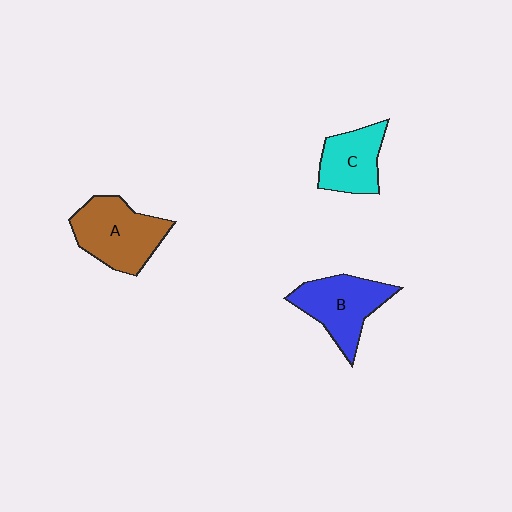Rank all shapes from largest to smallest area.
From largest to smallest: A (brown), B (blue), C (cyan).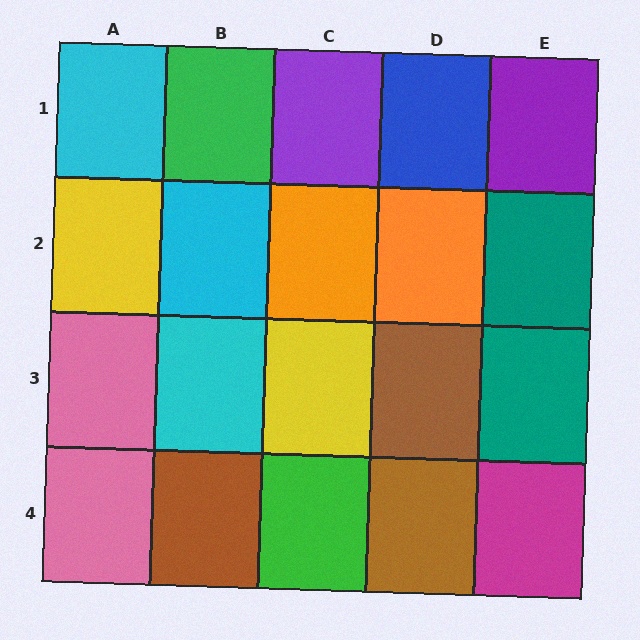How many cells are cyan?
3 cells are cyan.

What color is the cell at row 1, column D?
Blue.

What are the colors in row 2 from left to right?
Yellow, cyan, orange, orange, teal.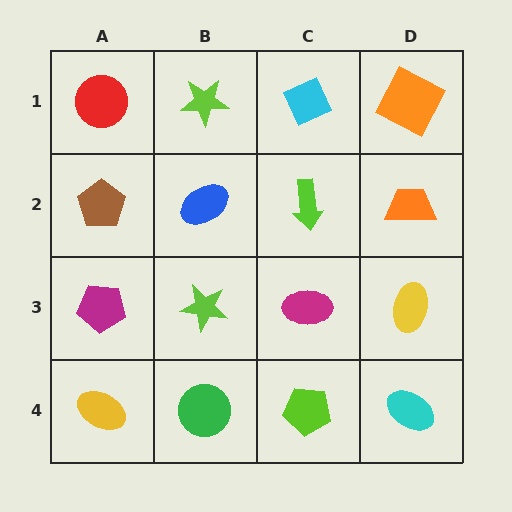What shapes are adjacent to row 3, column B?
A blue ellipse (row 2, column B), a green circle (row 4, column B), a magenta pentagon (row 3, column A), a magenta ellipse (row 3, column C).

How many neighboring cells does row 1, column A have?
2.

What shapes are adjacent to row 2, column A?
A red circle (row 1, column A), a magenta pentagon (row 3, column A), a blue ellipse (row 2, column B).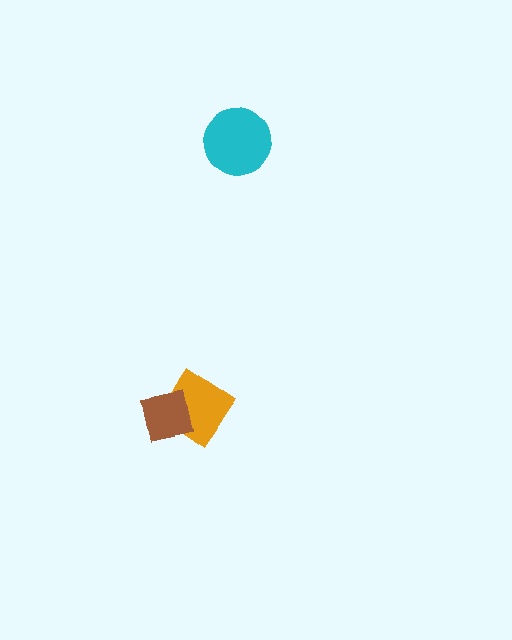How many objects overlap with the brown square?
1 object overlaps with the brown square.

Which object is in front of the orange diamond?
The brown square is in front of the orange diamond.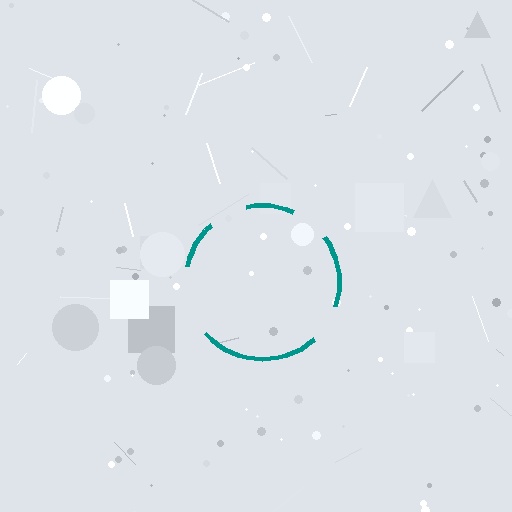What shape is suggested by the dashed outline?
The dashed outline suggests a circle.